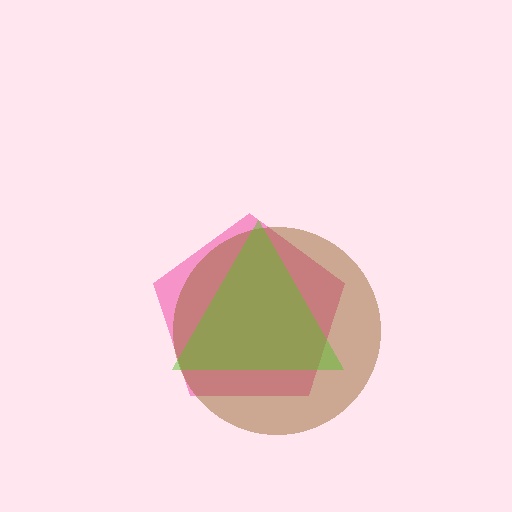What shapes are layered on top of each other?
The layered shapes are: a pink pentagon, a brown circle, a lime triangle.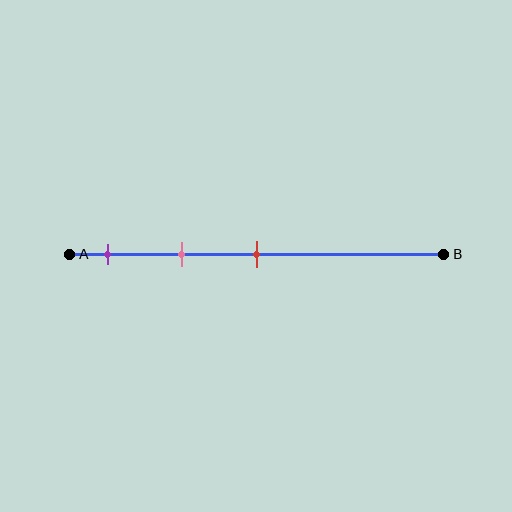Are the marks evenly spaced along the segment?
Yes, the marks are approximately evenly spaced.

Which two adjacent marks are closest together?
The purple and pink marks are the closest adjacent pair.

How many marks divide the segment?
There are 3 marks dividing the segment.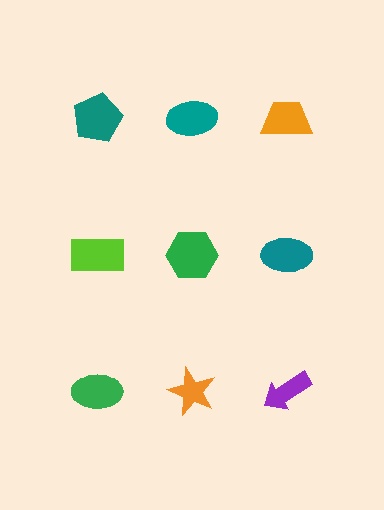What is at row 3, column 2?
An orange star.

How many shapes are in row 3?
3 shapes.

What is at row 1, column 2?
A teal ellipse.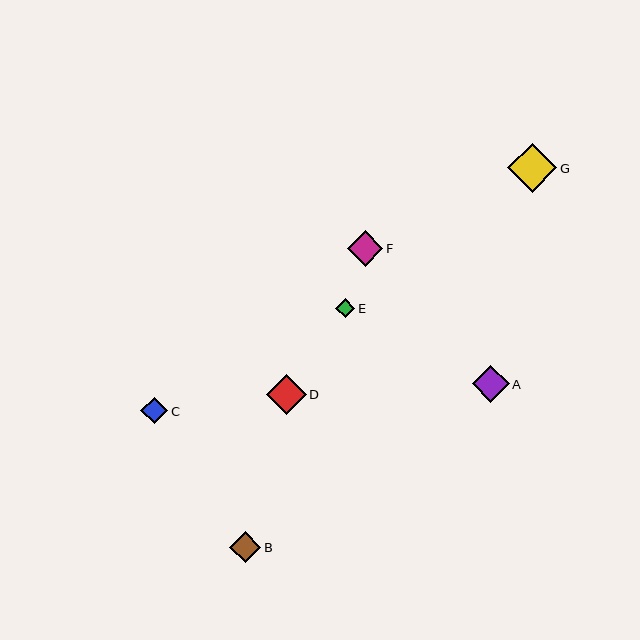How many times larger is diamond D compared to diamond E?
Diamond D is approximately 2.1 times the size of diamond E.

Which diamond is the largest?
Diamond G is the largest with a size of approximately 49 pixels.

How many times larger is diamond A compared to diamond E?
Diamond A is approximately 1.9 times the size of diamond E.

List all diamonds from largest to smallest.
From largest to smallest: G, D, A, F, B, C, E.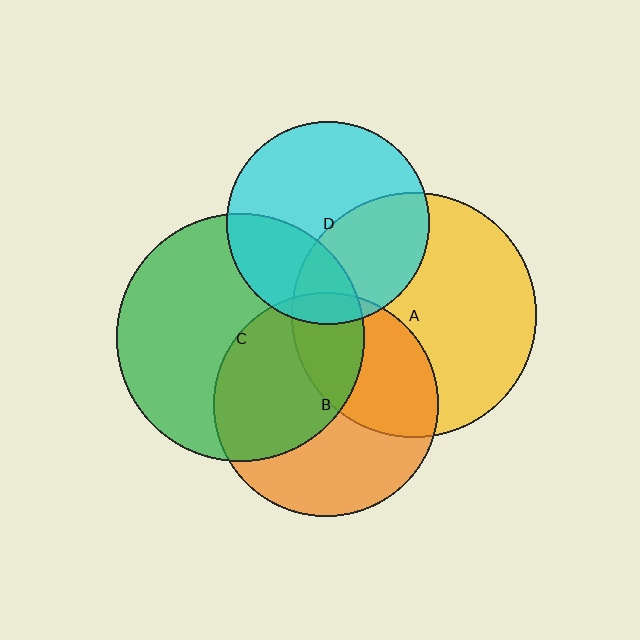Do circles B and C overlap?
Yes.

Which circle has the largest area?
Circle C (green).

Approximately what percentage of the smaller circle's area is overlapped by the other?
Approximately 50%.